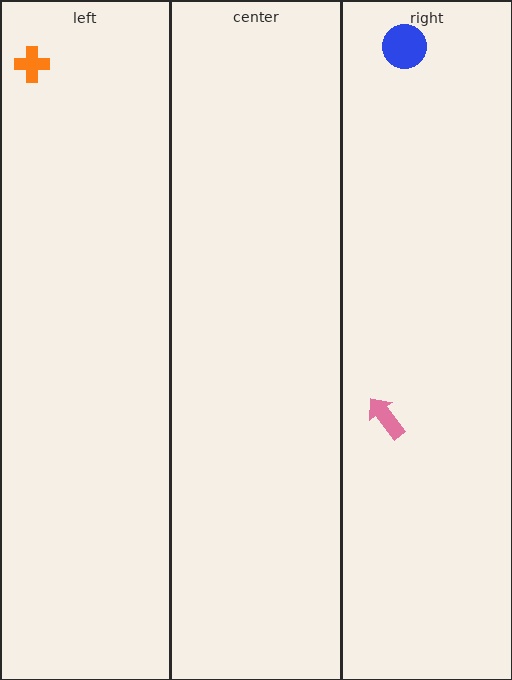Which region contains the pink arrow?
The right region.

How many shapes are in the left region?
1.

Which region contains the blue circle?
The right region.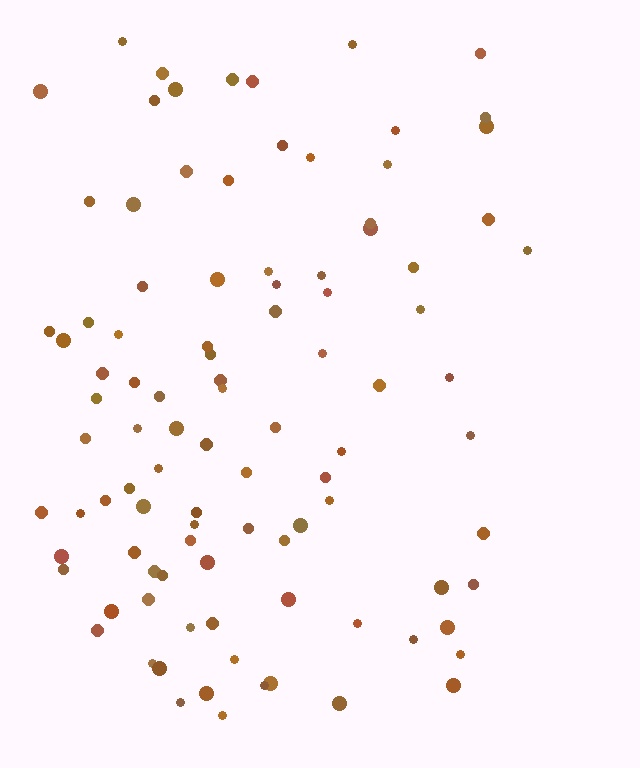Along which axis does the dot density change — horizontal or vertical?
Horizontal.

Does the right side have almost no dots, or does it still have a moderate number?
Still a moderate number, just noticeably fewer than the left.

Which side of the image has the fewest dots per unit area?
The right.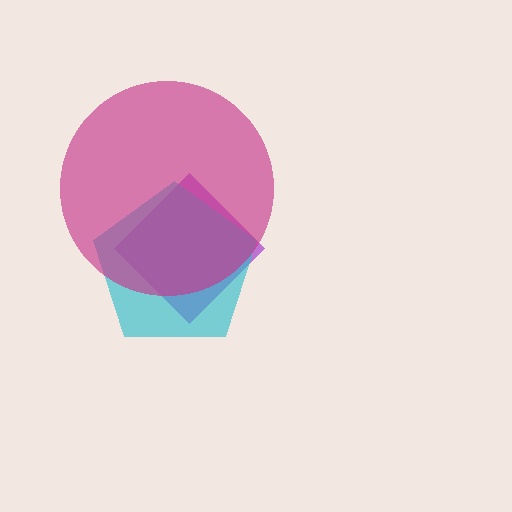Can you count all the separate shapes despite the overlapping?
Yes, there are 3 separate shapes.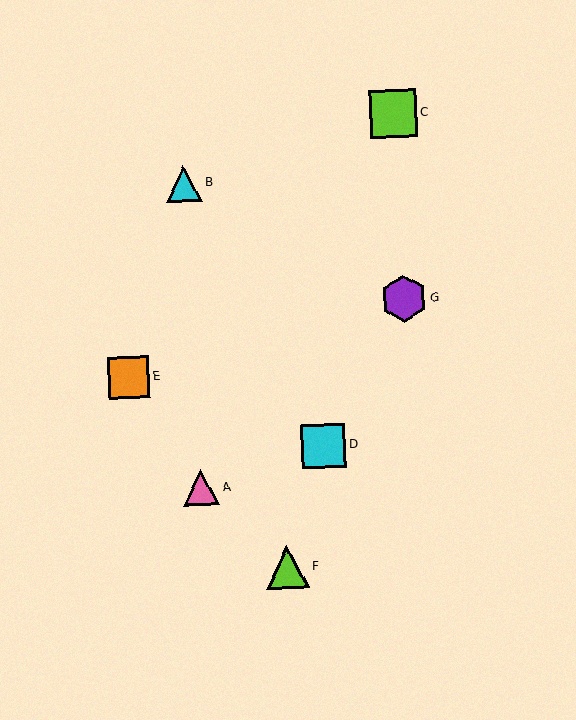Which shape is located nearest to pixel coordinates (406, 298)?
The purple hexagon (labeled G) at (404, 298) is nearest to that location.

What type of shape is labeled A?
Shape A is a pink triangle.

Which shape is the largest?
The lime square (labeled C) is the largest.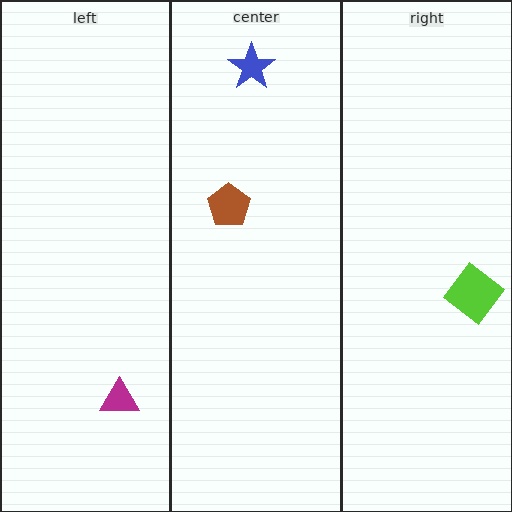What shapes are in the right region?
The lime diamond.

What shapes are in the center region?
The blue star, the brown pentagon.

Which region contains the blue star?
The center region.